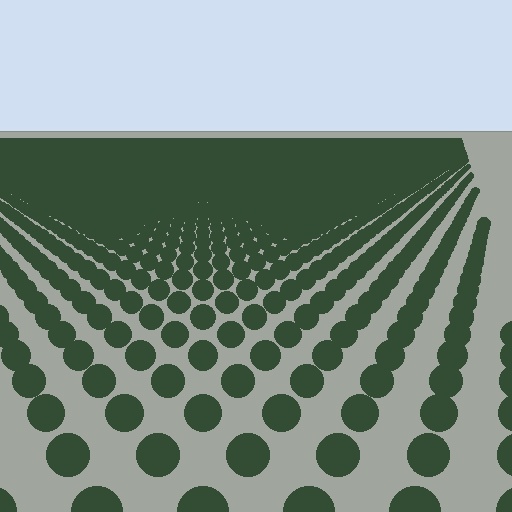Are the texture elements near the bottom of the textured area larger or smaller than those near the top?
Larger. Near the bottom, elements are closer to the viewer and appear at a bigger on-screen size.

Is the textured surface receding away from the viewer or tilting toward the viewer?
The surface is receding away from the viewer. Texture elements get smaller and denser toward the top.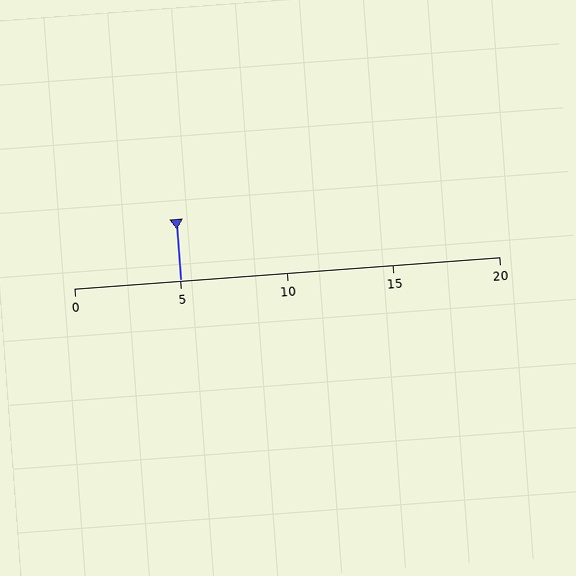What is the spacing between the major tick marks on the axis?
The major ticks are spaced 5 apart.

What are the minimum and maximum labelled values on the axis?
The axis runs from 0 to 20.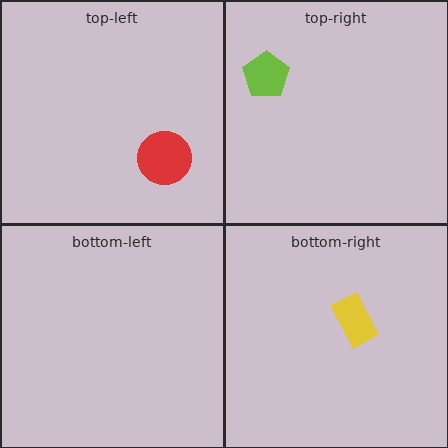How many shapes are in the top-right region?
1.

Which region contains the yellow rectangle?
The bottom-right region.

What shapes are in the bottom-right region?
The yellow rectangle.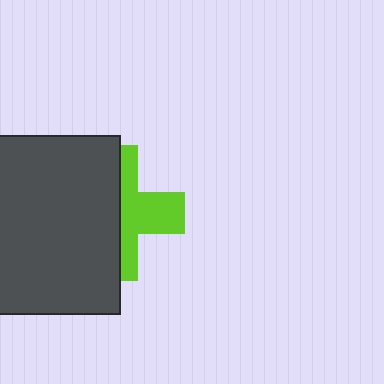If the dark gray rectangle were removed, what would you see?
You would see the complete lime cross.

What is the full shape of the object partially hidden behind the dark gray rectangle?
The partially hidden object is a lime cross.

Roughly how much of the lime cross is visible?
A small part of it is visible (roughly 44%).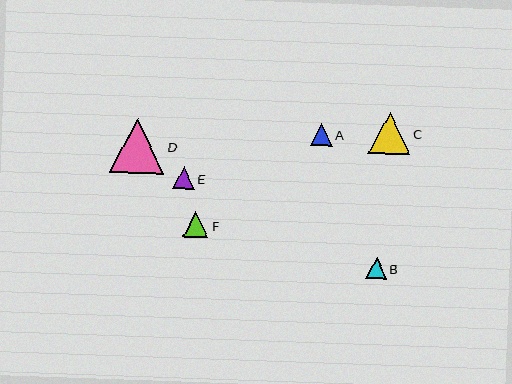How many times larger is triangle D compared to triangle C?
Triangle D is approximately 1.3 times the size of triangle C.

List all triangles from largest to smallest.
From largest to smallest: D, C, F, E, A, B.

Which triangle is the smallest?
Triangle B is the smallest with a size of approximately 21 pixels.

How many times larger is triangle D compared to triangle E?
Triangle D is approximately 2.4 times the size of triangle E.